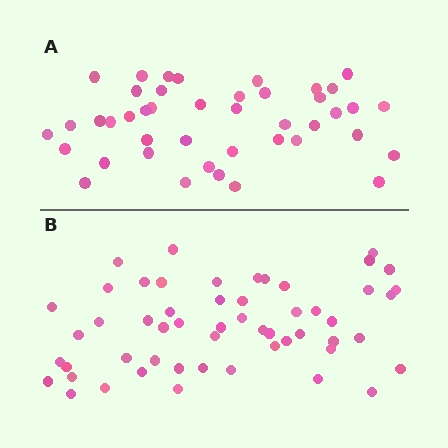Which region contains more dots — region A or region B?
Region B (the bottom region) has more dots.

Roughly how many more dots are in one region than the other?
Region B has roughly 12 or so more dots than region A.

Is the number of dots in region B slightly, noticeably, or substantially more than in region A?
Region B has noticeably more, but not dramatically so. The ratio is roughly 1.3 to 1.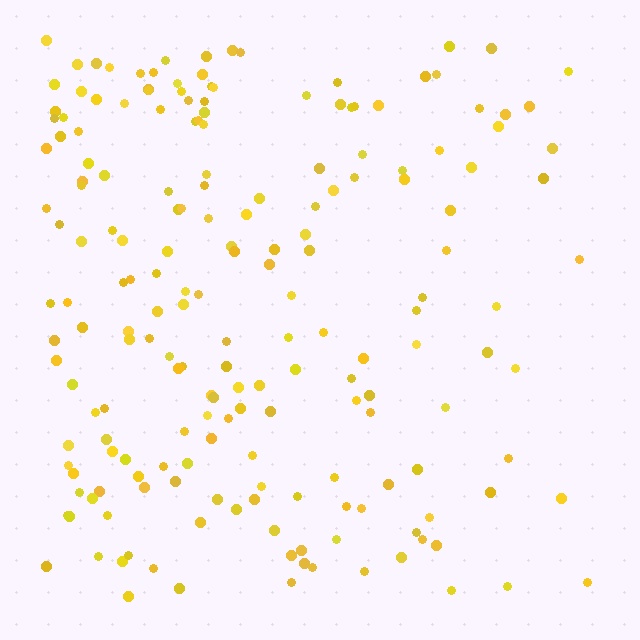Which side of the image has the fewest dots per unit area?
The right.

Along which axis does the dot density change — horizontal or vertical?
Horizontal.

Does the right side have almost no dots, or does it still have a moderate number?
Still a moderate number, just noticeably fewer than the left.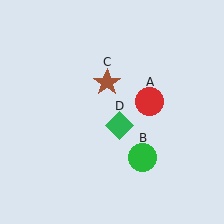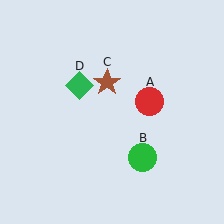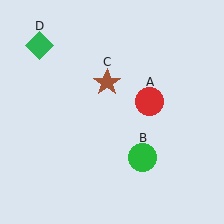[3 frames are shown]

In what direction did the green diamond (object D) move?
The green diamond (object D) moved up and to the left.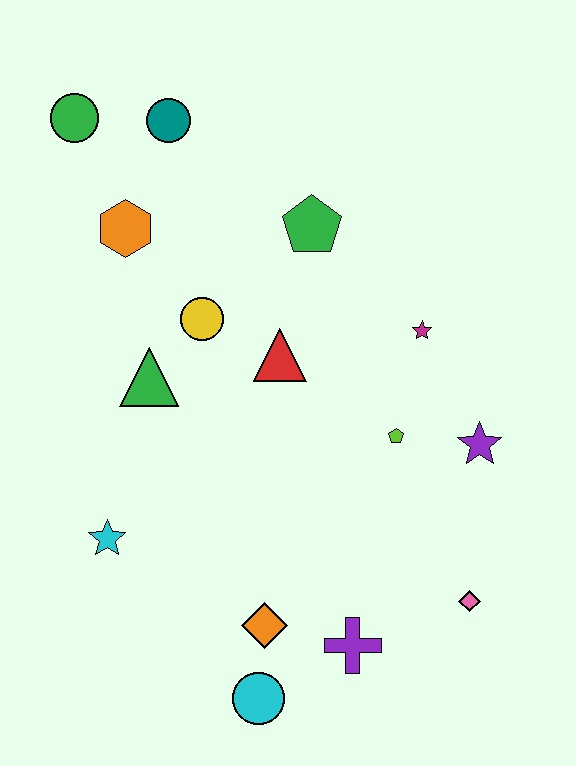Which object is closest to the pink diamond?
The purple cross is closest to the pink diamond.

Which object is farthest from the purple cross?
The green circle is farthest from the purple cross.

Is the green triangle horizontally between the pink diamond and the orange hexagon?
Yes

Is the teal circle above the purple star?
Yes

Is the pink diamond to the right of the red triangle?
Yes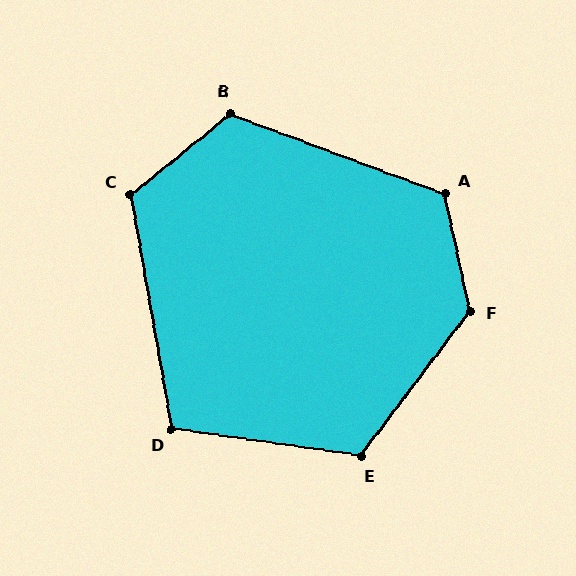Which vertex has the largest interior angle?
F, at approximately 131 degrees.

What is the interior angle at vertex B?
Approximately 121 degrees (obtuse).